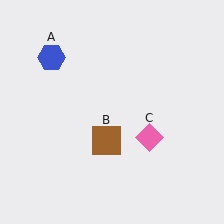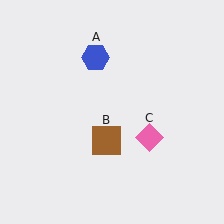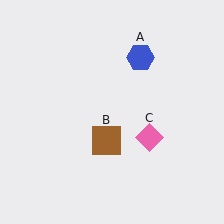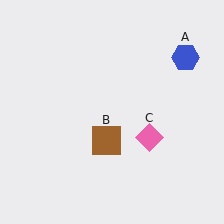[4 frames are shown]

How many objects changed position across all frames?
1 object changed position: blue hexagon (object A).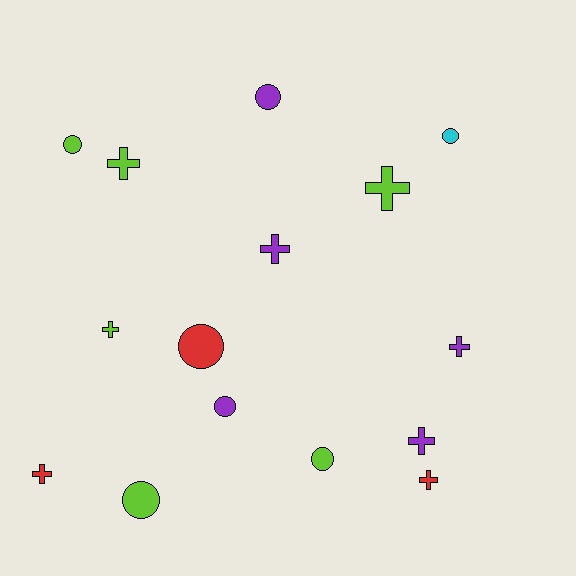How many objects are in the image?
There are 15 objects.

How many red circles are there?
There is 1 red circle.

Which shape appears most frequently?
Cross, with 8 objects.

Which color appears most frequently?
Lime, with 6 objects.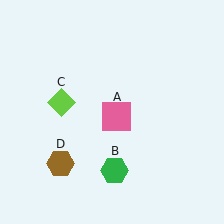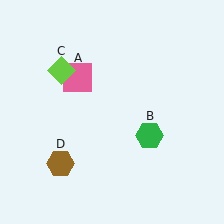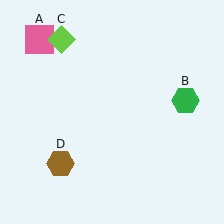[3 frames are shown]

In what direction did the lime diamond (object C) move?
The lime diamond (object C) moved up.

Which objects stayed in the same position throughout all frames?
Brown hexagon (object D) remained stationary.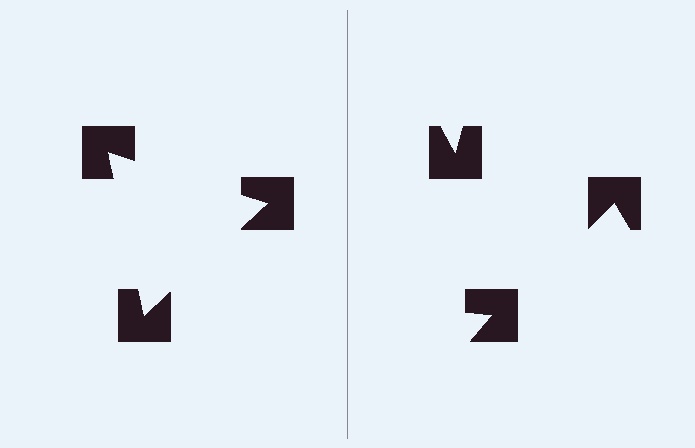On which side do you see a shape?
An illusory triangle appears on the left side. On the right side the wedge cuts are rotated, so no coherent shape forms.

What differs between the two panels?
The notched squares are positioned identically on both sides; only the wedge orientations differ. On the left they align to a triangle; on the right they are misaligned.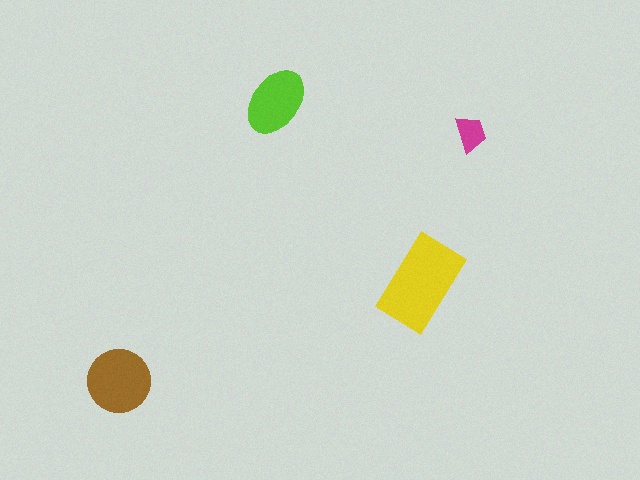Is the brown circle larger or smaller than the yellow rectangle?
Smaller.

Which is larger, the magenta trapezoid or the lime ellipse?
The lime ellipse.